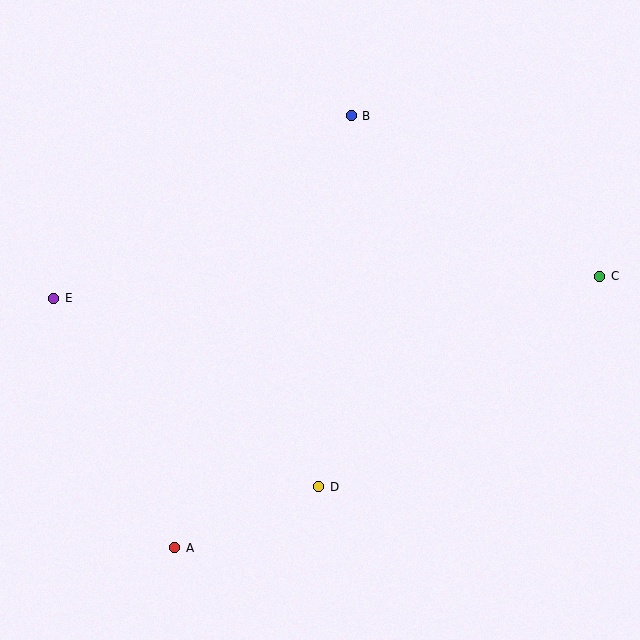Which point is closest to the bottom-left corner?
Point A is closest to the bottom-left corner.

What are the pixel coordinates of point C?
Point C is at (600, 276).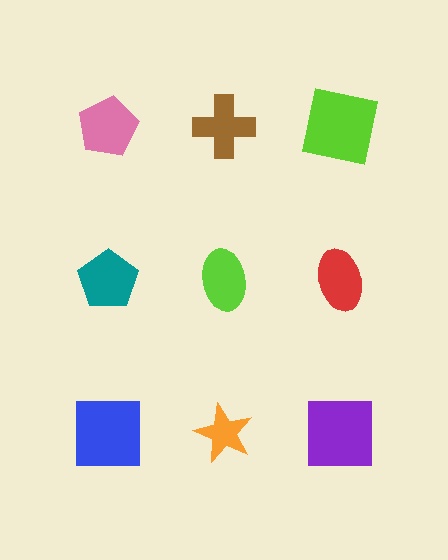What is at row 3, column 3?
A purple square.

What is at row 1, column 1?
A pink pentagon.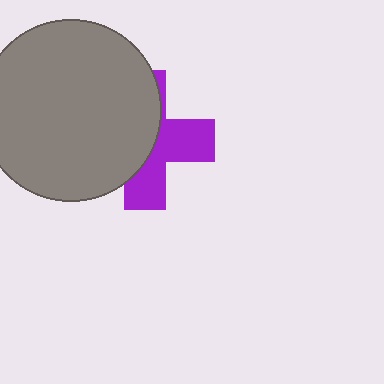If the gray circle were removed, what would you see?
You would see the complete purple cross.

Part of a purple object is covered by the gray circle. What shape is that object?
It is a cross.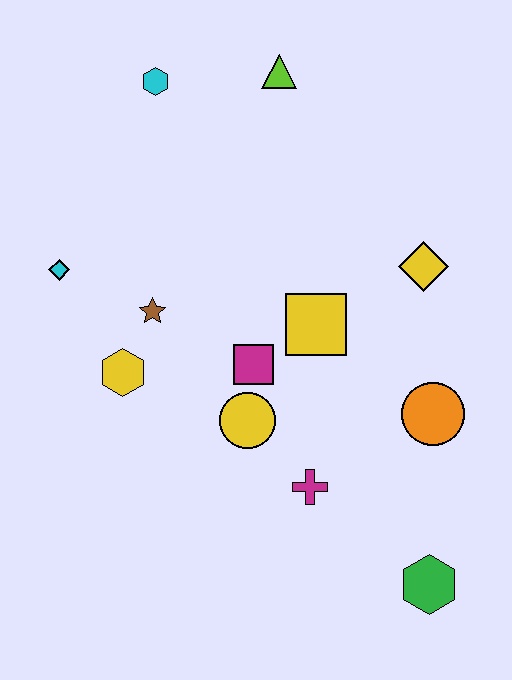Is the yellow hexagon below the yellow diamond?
Yes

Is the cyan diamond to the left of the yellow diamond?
Yes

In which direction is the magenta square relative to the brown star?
The magenta square is to the right of the brown star.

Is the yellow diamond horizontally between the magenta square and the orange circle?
Yes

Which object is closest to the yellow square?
The magenta square is closest to the yellow square.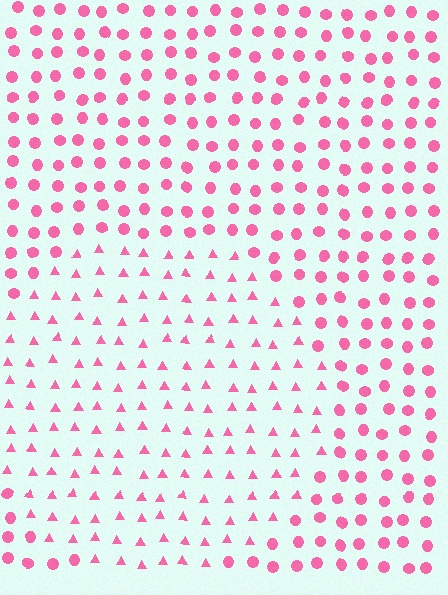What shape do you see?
I see a circle.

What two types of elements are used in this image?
The image uses triangles inside the circle region and circles outside it.